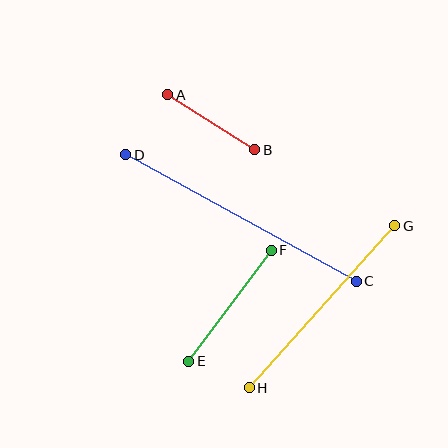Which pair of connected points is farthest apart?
Points C and D are farthest apart.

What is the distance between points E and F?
The distance is approximately 138 pixels.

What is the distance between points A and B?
The distance is approximately 103 pixels.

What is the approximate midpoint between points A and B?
The midpoint is at approximately (211, 122) pixels.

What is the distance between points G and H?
The distance is approximately 218 pixels.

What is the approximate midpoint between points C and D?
The midpoint is at approximately (241, 218) pixels.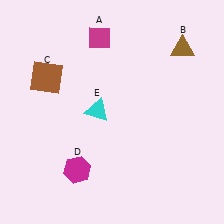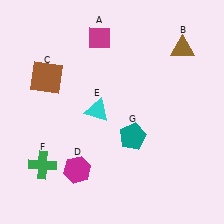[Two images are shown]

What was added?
A green cross (F), a teal pentagon (G) were added in Image 2.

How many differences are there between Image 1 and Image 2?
There are 2 differences between the two images.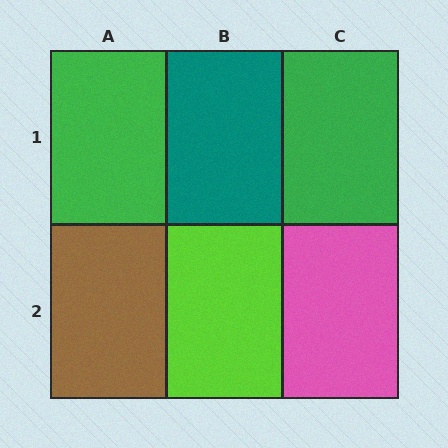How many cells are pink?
1 cell is pink.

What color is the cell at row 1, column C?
Green.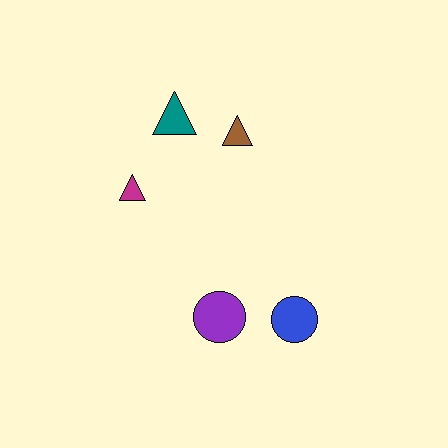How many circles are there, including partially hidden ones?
There are 2 circles.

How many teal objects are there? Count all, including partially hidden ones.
There is 1 teal object.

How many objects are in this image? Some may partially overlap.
There are 5 objects.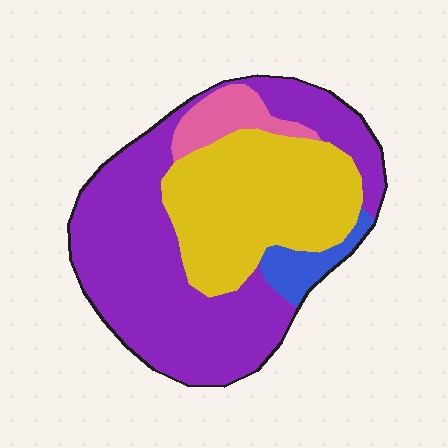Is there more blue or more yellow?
Yellow.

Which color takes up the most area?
Purple, at roughly 55%.